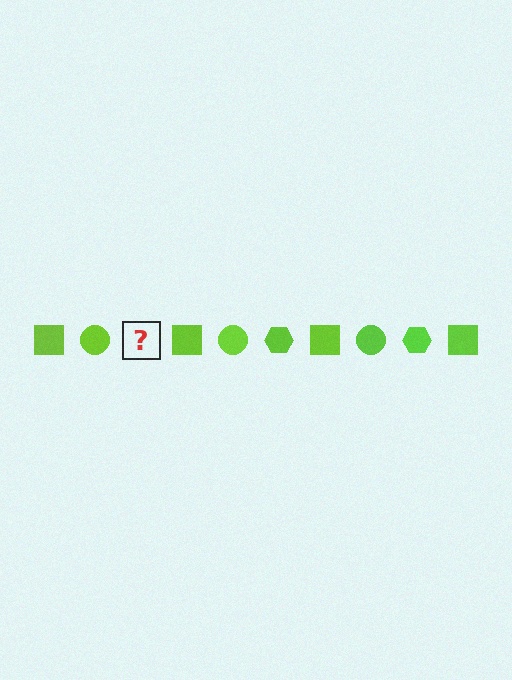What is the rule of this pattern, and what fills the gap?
The rule is that the pattern cycles through square, circle, hexagon shapes in lime. The gap should be filled with a lime hexagon.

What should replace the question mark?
The question mark should be replaced with a lime hexagon.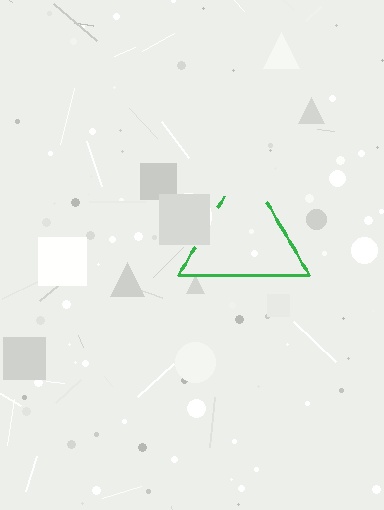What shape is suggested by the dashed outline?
The dashed outline suggests a triangle.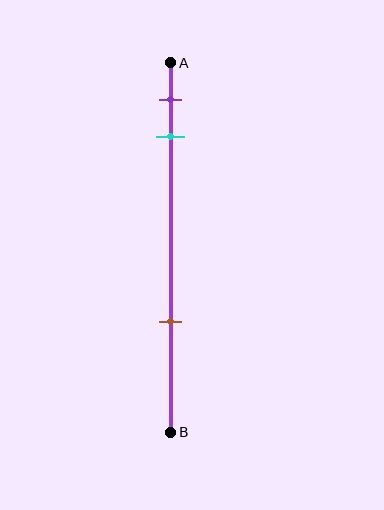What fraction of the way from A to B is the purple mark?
The purple mark is approximately 10% (0.1) of the way from A to B.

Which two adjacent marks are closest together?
The purple and cyan marks are the closest adjacent pair.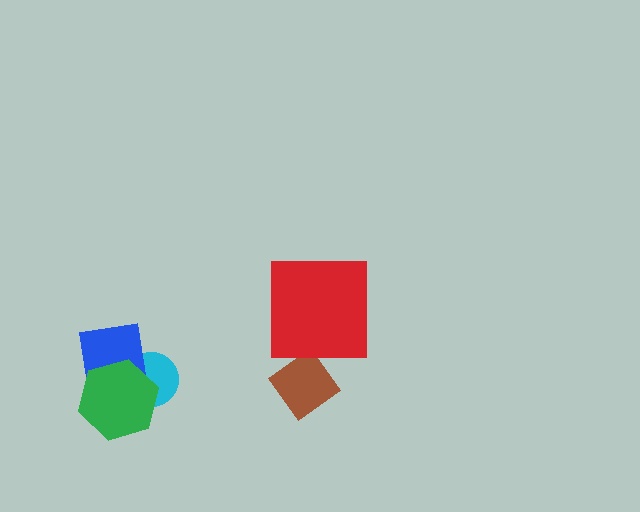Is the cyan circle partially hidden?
Yes, it is partially covered by another shape.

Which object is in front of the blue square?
The green hexagon is in front of the blue square.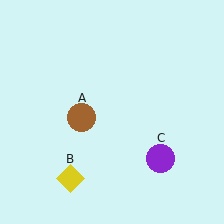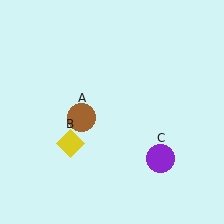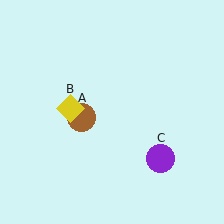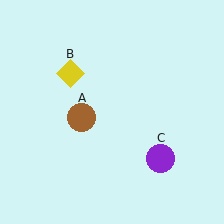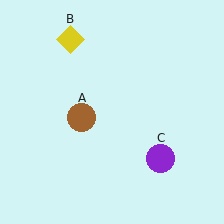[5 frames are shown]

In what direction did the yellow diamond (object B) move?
The yellow diamond (object B) moved up.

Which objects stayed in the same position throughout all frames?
Brown circle (object A) and purple circle (object C) remained stationary.